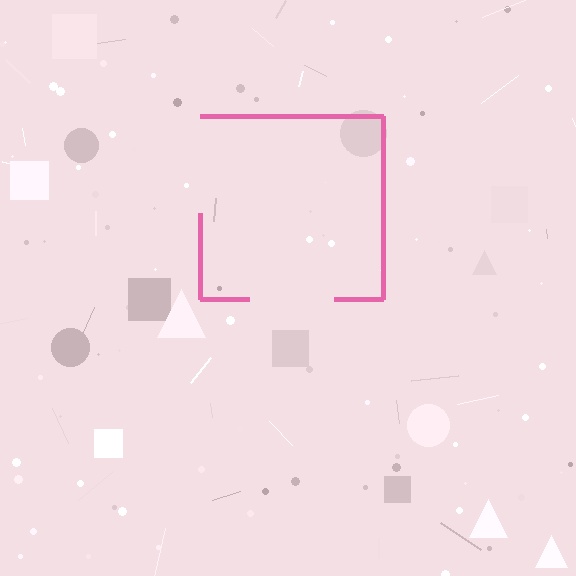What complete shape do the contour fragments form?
The contour fragments form a square.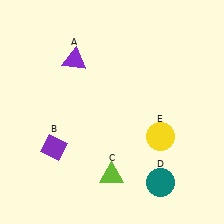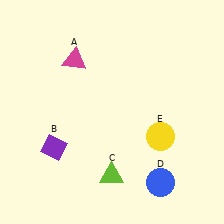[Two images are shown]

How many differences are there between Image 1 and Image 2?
There are 2 differences between the two images.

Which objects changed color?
A changed from purple to magenta. D changed from teal to blue.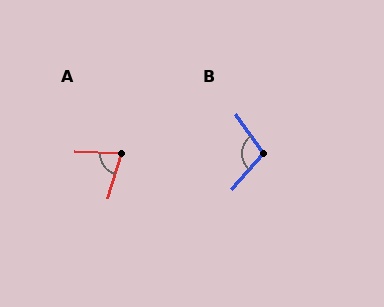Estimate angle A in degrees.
Approximately 75 degrees.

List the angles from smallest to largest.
A (75°), B (104°).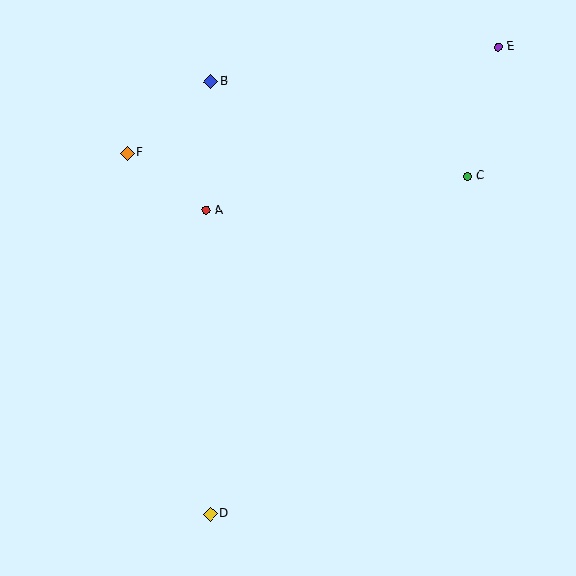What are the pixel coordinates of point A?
Point A is at (206, 210).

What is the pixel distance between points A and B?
The distance between A and B is 129 pixels.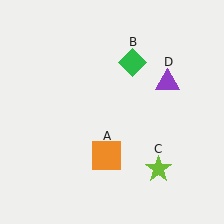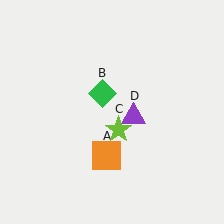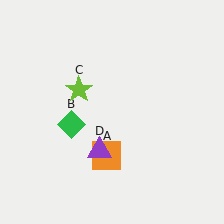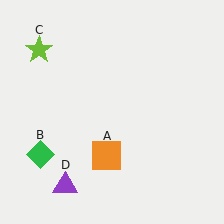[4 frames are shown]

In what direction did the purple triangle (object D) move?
The purple triangle (object D) moved down and to the left.